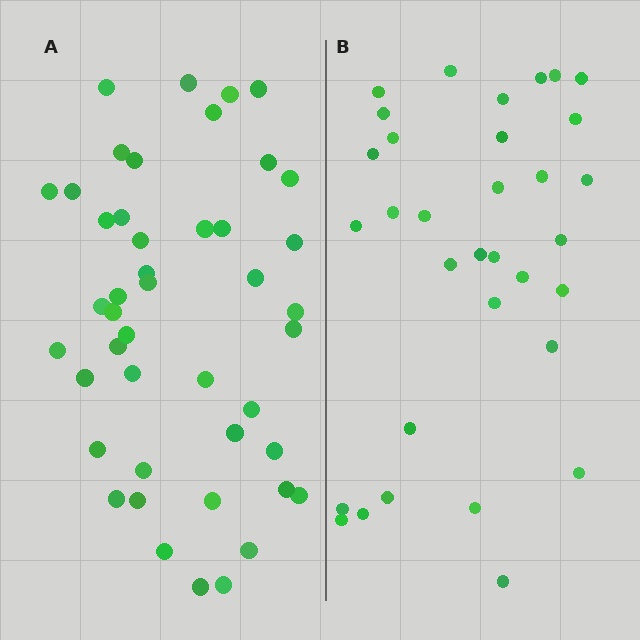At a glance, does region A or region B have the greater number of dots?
Region A (the left region) has more dots.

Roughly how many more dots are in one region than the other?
Region A has roughly 12 or so more dots than region B.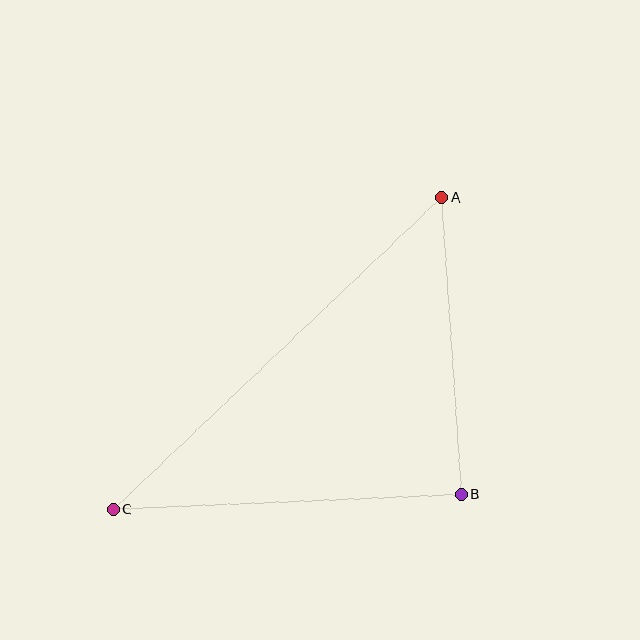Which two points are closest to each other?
Points A and B are closest to each other.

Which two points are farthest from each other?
Points A and C are farthest from each other.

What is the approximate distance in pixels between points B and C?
The distance between B and C is approximately 348 pixels.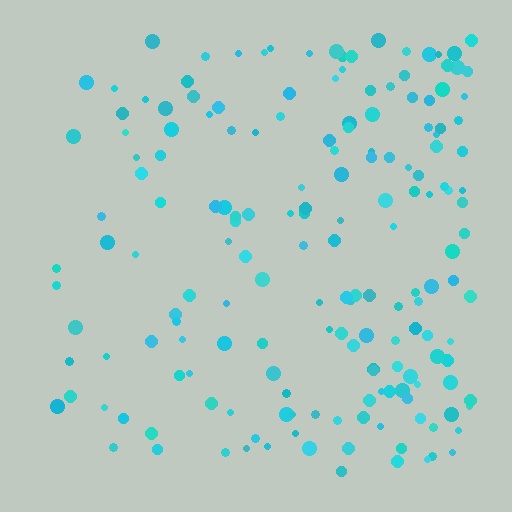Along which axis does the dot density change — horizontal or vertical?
Horizontal.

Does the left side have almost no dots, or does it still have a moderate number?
Still a moderate number, just noticeably fewer than the right.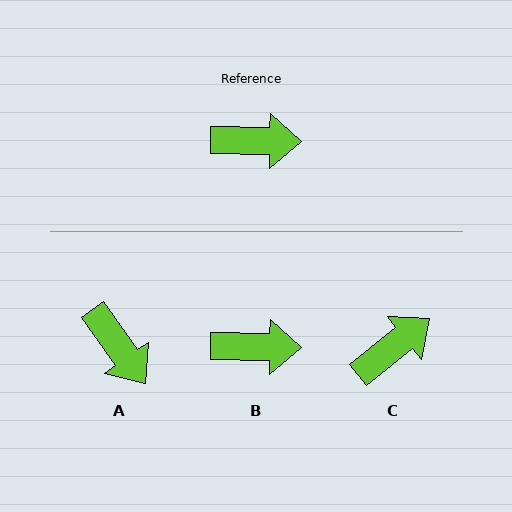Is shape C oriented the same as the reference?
No, it is off by about 40 degrees.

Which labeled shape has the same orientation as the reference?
B.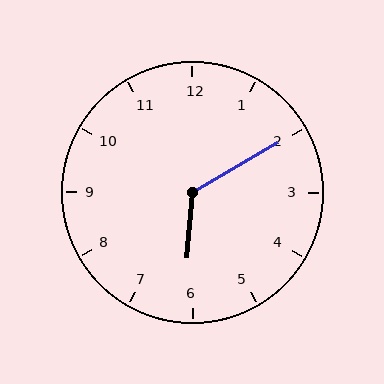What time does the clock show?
6:10.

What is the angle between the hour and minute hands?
Approximately 125 degrees.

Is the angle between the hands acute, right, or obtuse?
It is obtuse.